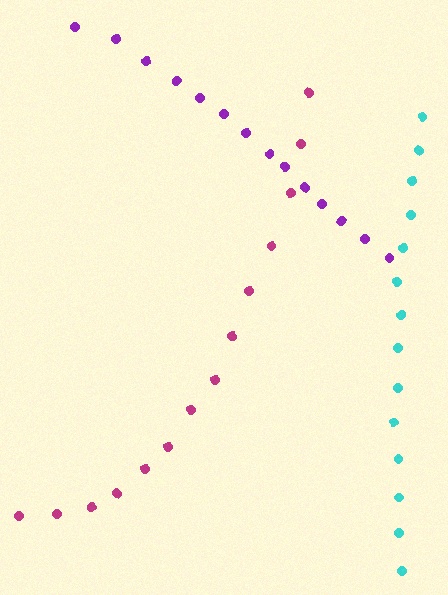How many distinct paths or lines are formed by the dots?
There are 3 distinct paths.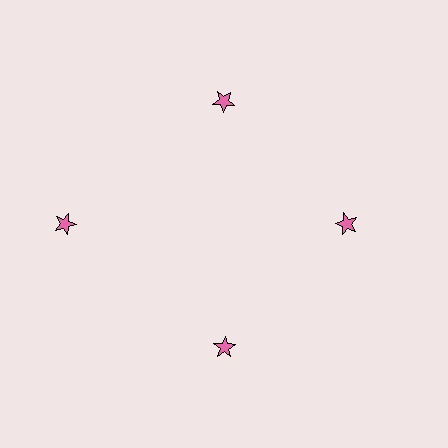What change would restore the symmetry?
The symmetry would be restored by moving it inward, back onto the ring so that all 4 stars sit at equal angles and equal distance from the center.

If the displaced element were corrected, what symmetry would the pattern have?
It would have 4-fold rotational symmetry — the pattern would map onto itself every 90 degrees.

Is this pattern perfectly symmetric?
No. The 4 pink stars are arranged in a ring, but one element near the 9 o'clock position is pushed outward from the center, breaking the 4-fold rotational symmetry.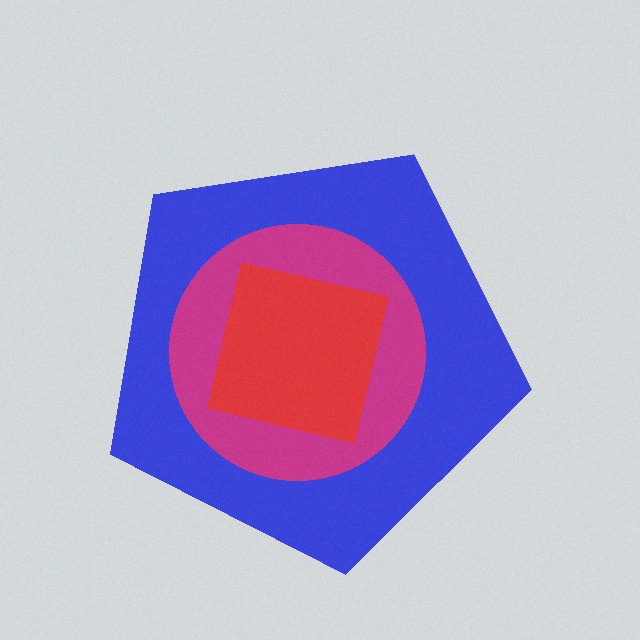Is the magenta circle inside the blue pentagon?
Yes.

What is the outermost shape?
The blue pentagon.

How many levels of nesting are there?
3.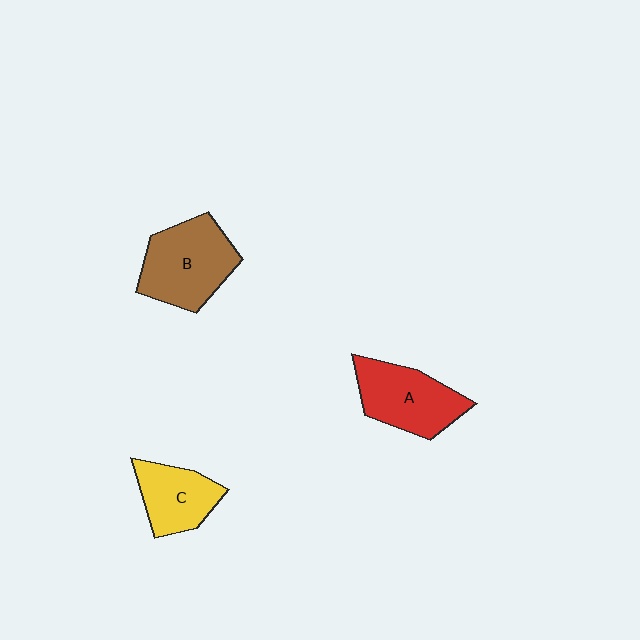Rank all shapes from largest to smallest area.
From largest to smallest: B (brown), A (red), C (yellow).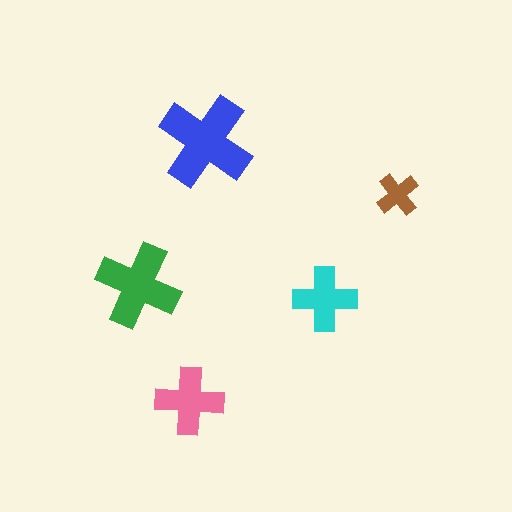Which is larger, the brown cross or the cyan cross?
The cyan one.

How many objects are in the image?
There are 5 objects in the image.